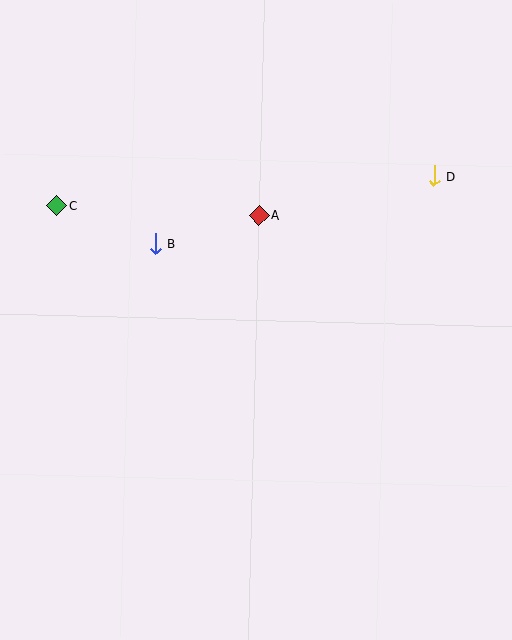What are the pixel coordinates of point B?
Point B is at (155, 244).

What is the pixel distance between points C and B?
The distance between C and B is 106 pixels.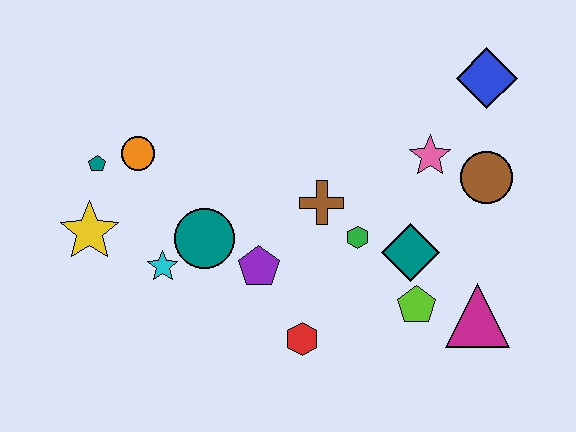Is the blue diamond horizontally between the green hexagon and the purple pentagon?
No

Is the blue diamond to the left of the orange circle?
No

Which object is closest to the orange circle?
The teal pentagon is closest to the orange circle.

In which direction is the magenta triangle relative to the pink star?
The magenta triangle is below the pink star.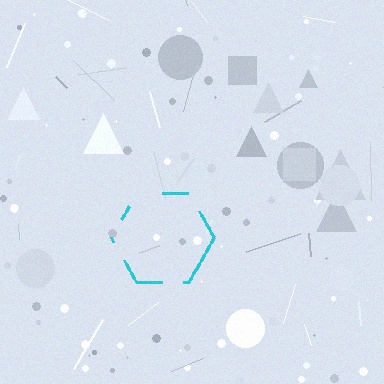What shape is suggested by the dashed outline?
The dashed outline suggests a hexagon.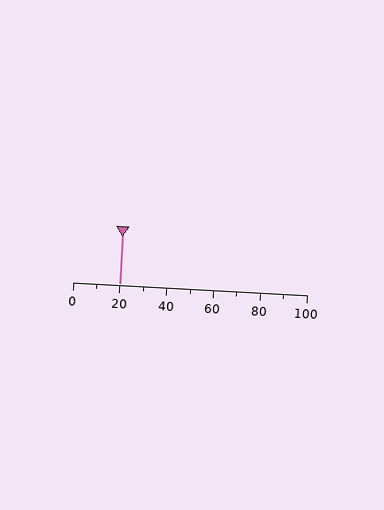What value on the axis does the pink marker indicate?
The marker indicates approximately 20.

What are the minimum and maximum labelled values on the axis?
The axis runs from 0 to 100.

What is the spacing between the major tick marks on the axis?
The major ticks are spaced 20 apart.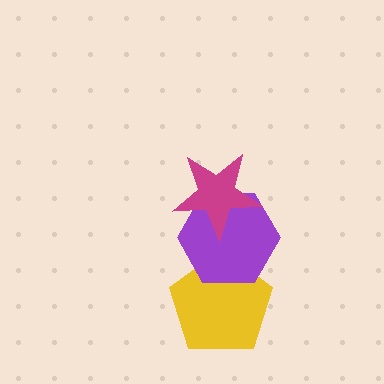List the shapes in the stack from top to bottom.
From top to bottom: the magenta star, the purple hexagon, the yellow pentagon.